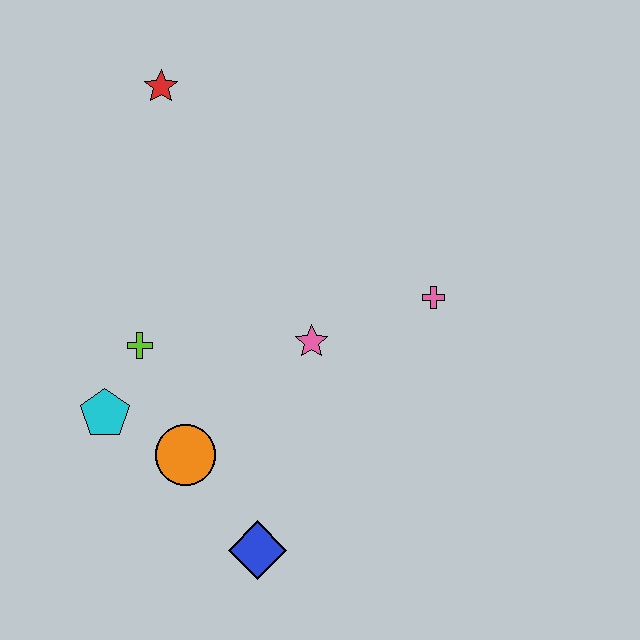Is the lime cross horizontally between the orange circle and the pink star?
No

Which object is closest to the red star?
The lime cross is closest to the red star.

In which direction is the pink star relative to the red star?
The pink star is below the red star.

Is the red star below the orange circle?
No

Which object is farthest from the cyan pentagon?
The pink cross is farthest from the cyan pentagon.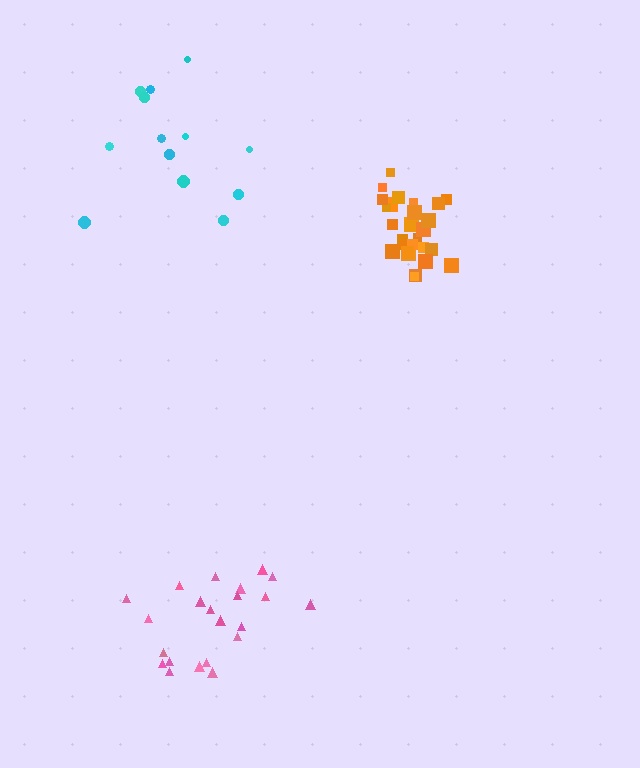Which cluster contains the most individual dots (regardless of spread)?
Orange (27).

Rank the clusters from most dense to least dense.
orange, pink, cyan.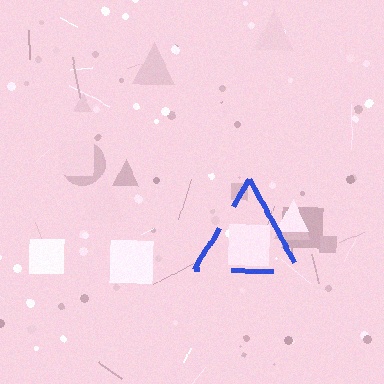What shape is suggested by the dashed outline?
The dashed outline suggests a triangle.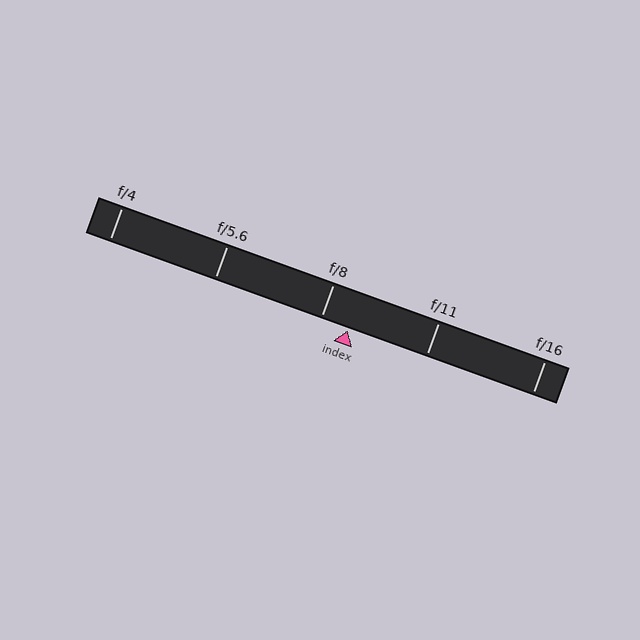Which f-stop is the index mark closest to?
The index mark is closest to f/8.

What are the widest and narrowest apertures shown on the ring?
The widest aperture shown is f/4 and the narrowest is f/16.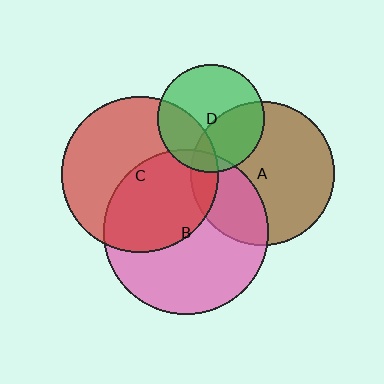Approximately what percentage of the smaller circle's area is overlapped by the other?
Approximately 30%.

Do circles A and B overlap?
Yes.